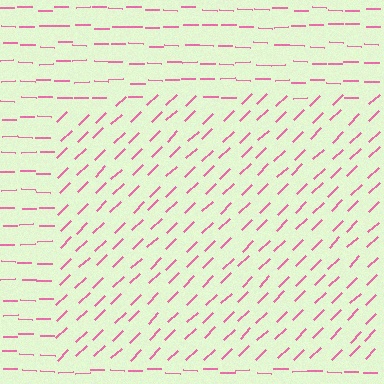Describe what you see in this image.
The image is filled with small pink line segments. A rectangle region in the image has lines oriented differently from the surrounding lines, creating a visible texture boundary.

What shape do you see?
I see a rectangle.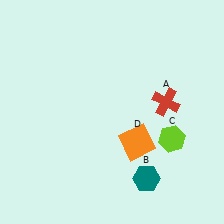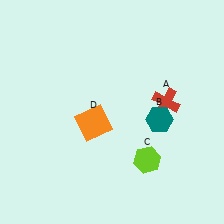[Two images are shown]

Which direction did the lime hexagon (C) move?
The lime hexagon (C) moved left.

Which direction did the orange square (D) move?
The orange square (D) moved left.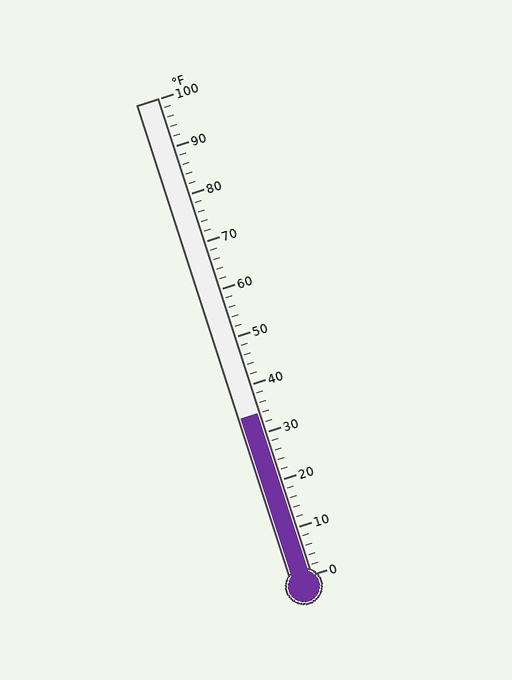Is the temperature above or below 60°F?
The temperature is below 60°F.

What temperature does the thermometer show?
The thermometer shows approximately 34°F.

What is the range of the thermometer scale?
The thermometer scale ranges from 0°F to 100°F.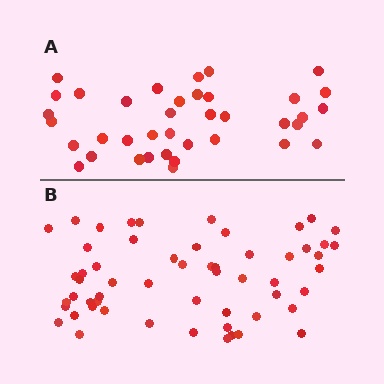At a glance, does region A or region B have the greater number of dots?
Region B (the bottom region) has more dots.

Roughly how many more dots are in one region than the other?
Region B has approximately 20 more dots than region A.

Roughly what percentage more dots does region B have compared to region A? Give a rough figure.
About 50% more.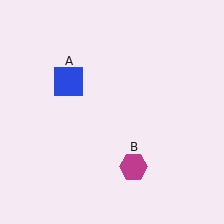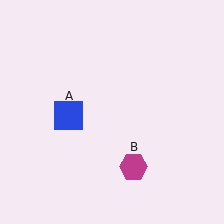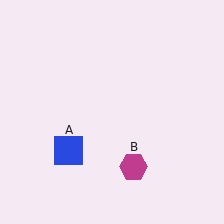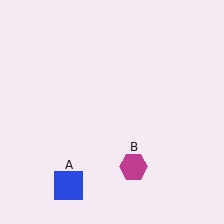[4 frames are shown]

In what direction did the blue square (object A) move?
The blue square (object A) moved down.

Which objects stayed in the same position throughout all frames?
Magenta hexagon (object B) remained stationary.